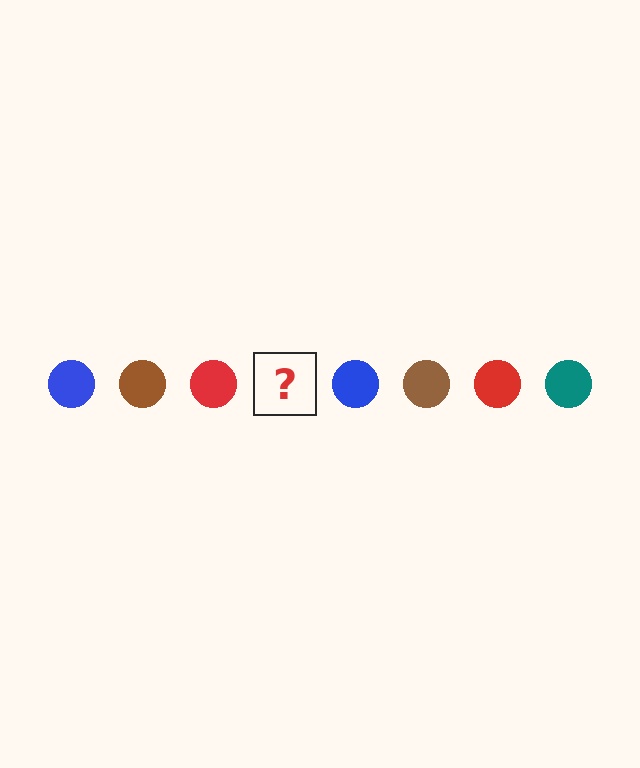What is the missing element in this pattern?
The missing element is a teal circle.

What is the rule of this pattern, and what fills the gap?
The rule is that the pattern cycles through blue, brown, red, teal circles. The gap should be filled with a teal circle.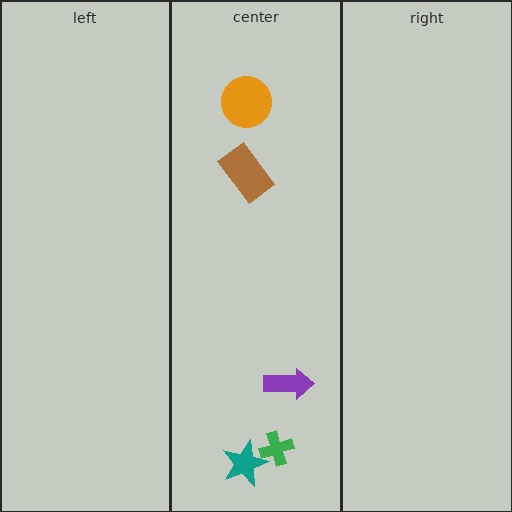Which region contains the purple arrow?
The center region.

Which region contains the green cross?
The center region.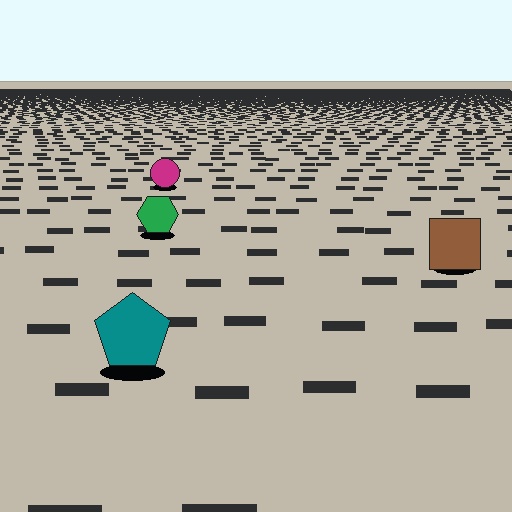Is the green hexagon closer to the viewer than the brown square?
No. The brown square is closer — you can tell from the texture gradient: the ground texture is coarser near it.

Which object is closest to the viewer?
The teal pentagon is closest. The texture marks near it are larger and more spread out.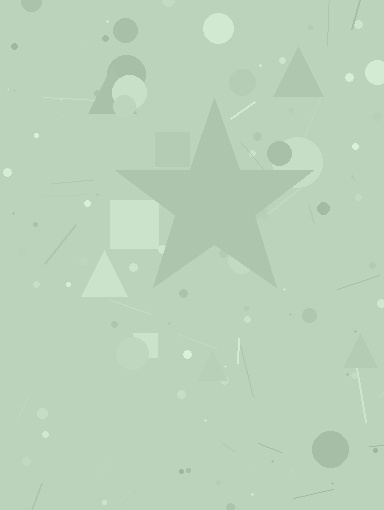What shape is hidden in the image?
A star is hidden in the image.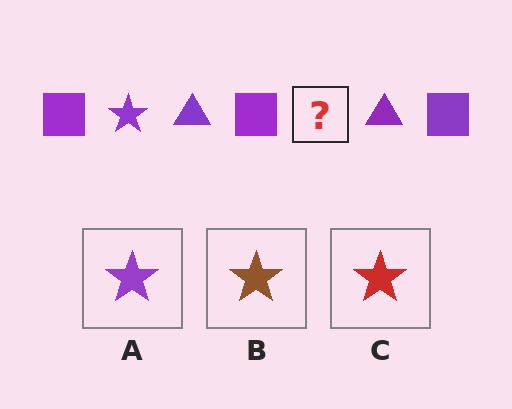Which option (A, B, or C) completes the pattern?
A.